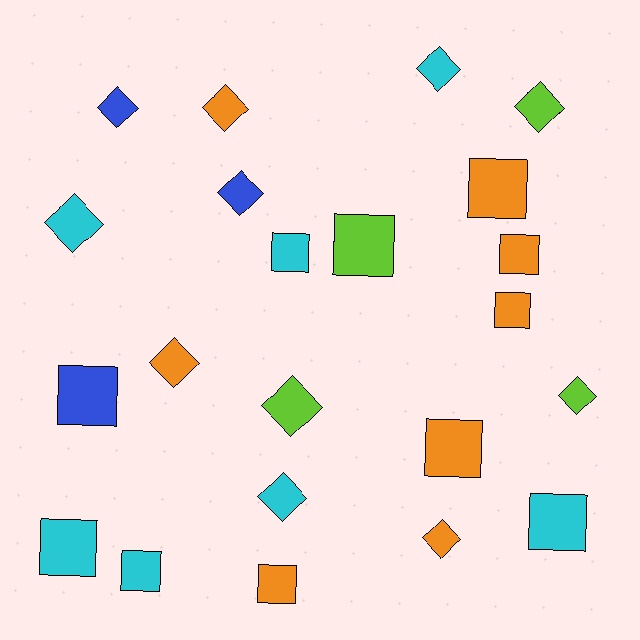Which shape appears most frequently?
Diamond, with 11 objects.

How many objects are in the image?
There are 22 objects.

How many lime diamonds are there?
There are 3 lime diamonds.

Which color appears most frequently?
Orange, with 8 objects.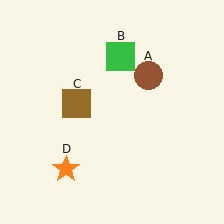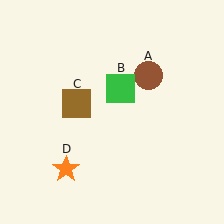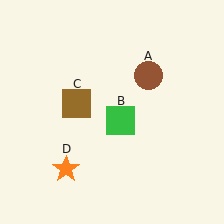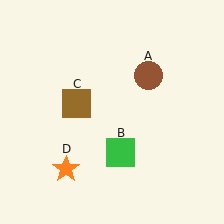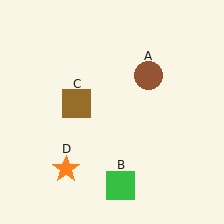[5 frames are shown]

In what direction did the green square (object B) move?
The green square (object B) moved down.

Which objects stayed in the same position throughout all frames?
Brown circle (object A) and brown square (object C) and orange star (object D) remained stationary.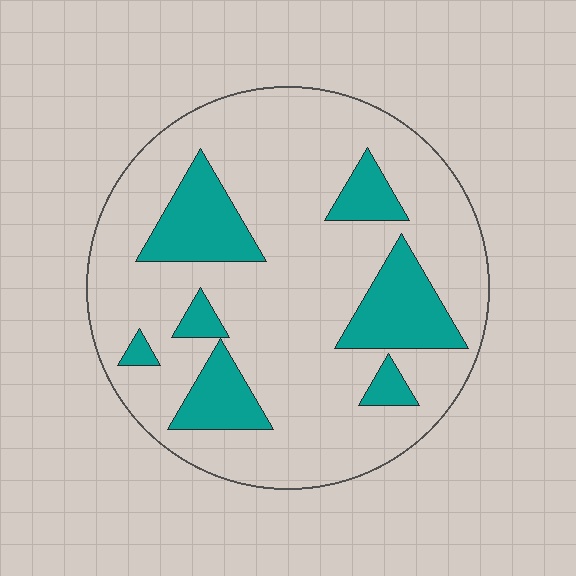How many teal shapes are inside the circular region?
7.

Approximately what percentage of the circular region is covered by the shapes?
Approximately 20%.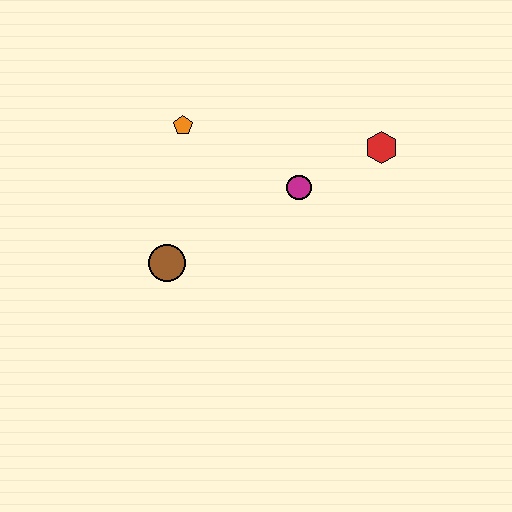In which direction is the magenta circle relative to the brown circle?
The magenta circle is to the right of the brown circle.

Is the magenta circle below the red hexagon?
Yes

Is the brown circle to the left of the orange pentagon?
Yes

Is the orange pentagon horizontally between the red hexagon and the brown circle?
Yes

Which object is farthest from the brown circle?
The red hexagon is farthest from the brown circle.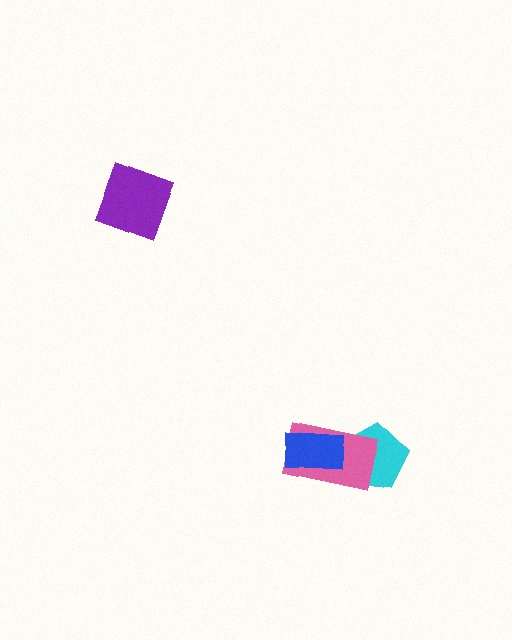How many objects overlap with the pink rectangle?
2 objects overlap with the pink rectangle.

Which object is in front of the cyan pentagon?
The pink rectangle is in front of the cyan pentagon.